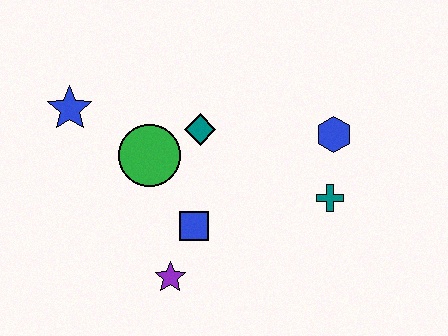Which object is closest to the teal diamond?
The green circle is closest to the teal diamond.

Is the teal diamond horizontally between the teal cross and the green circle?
Yes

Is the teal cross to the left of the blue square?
No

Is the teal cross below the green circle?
Yes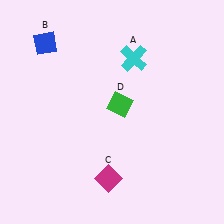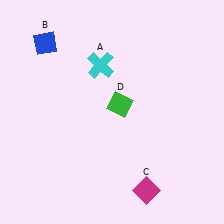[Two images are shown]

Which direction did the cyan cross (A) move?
The cyan cross (A) moved left.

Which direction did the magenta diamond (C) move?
The magenta diamond (C) moved right.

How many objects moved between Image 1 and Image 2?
2 objects moved between the two images.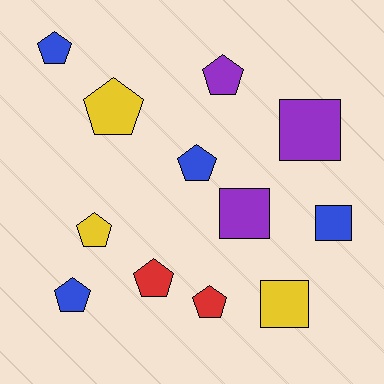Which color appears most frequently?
Blue, with 4 objects.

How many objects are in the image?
There are 12 objects.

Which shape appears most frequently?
Pentagon, with 8 objects.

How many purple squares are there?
There are 2 purple squares.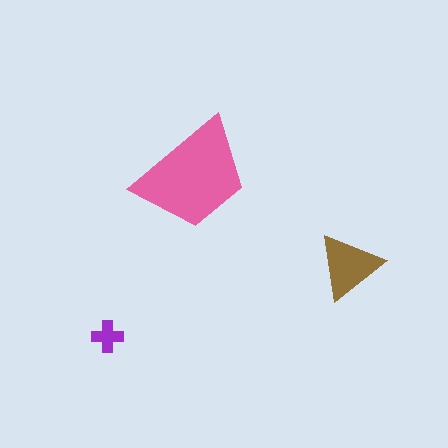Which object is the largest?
The pink trapezoid.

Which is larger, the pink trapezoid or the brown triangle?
The pink trapezoid.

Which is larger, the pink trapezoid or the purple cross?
The pink trapezoid.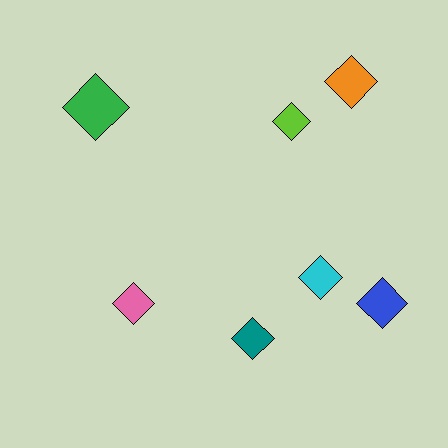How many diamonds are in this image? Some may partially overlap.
There are 7 diamonds.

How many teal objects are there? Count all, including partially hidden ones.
There is 1 teal object.